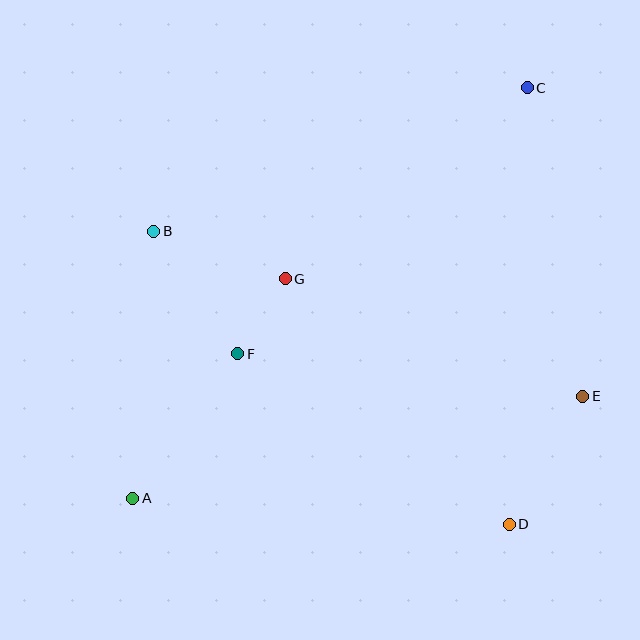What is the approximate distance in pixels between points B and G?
The distance between B and G is approximately 140 pixels.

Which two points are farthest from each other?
Points A and C are farthest from each other.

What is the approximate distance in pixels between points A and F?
The distance between A and F is approximately 179 pixels.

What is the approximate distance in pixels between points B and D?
The distance between B and D is approximately 461 pixels.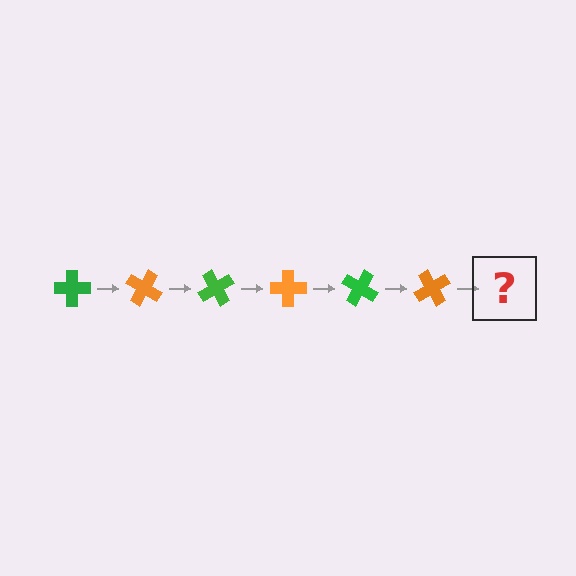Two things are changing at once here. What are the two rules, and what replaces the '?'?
The two rules are that it rotates 30 degrees each step and the color cycles through green and orange. The '?' should be a green cross, rotated 180 degrees from the start.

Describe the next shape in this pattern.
It should be a green cross, rotated 180 degrees from the start.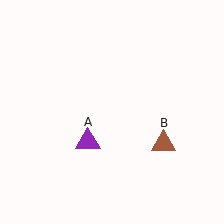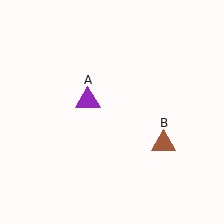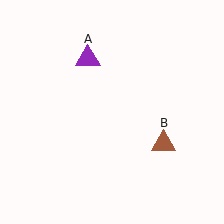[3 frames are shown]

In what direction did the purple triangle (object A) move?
The purple triangle (object A) moved up.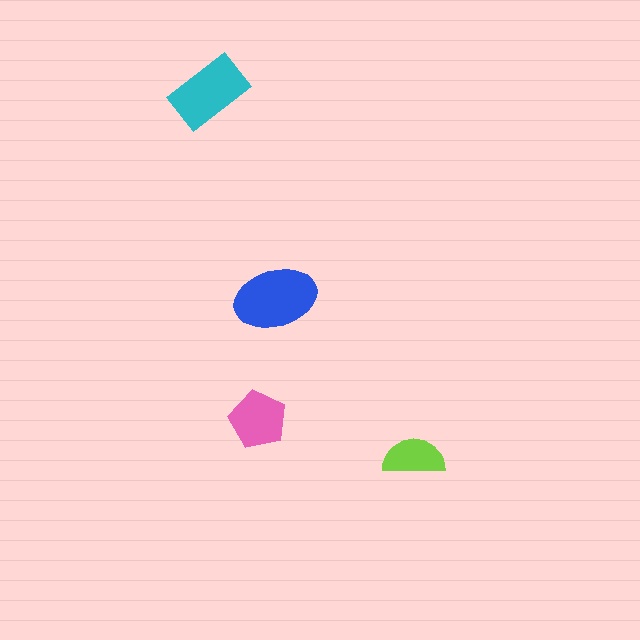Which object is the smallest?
The lime semicircle.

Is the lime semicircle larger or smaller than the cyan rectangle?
Smaller.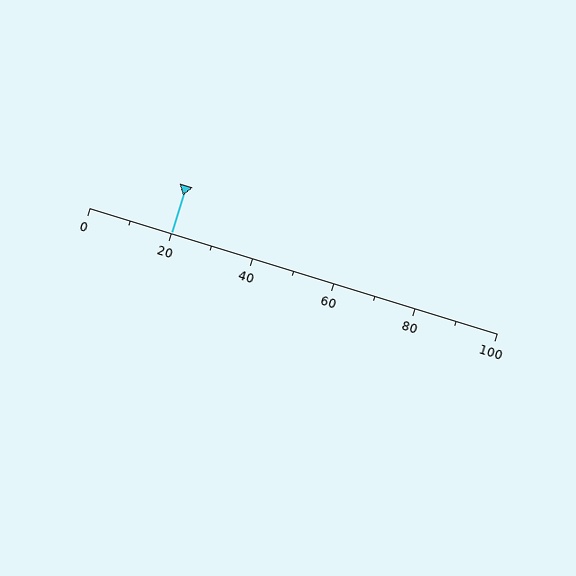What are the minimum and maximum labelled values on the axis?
The axis runs from 0 to 100.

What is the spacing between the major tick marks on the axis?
The major ticks are spaced 20 apart.